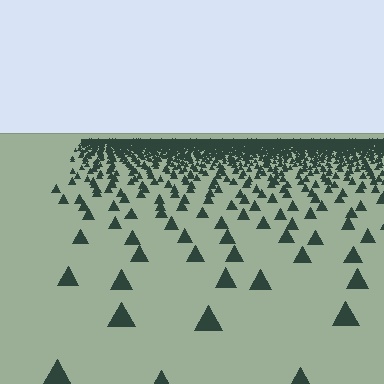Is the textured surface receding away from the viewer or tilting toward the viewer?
The surface is receding away from the viewer. Texture elements get smaller and denser toward the top.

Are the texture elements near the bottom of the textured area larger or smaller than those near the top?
Larger. Near the bottom, elements are closer to the viewer and appear at a bigger on-screen size.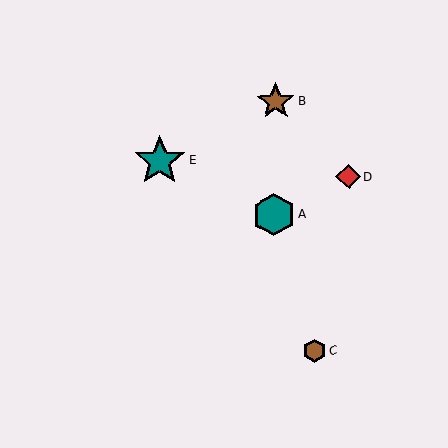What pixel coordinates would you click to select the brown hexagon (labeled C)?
Click at (314, 351) to select the brown hexagon C.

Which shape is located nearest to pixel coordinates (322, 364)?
The brown hexagon (labeled C) at (314, 351) is nearest to that location.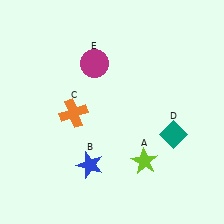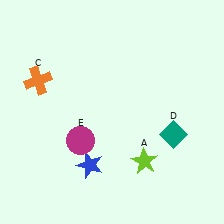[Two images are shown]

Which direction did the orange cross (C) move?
The orange cross (C) moved left.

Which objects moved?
The objects that moved are: the orange cross (C), the magenta circle (E).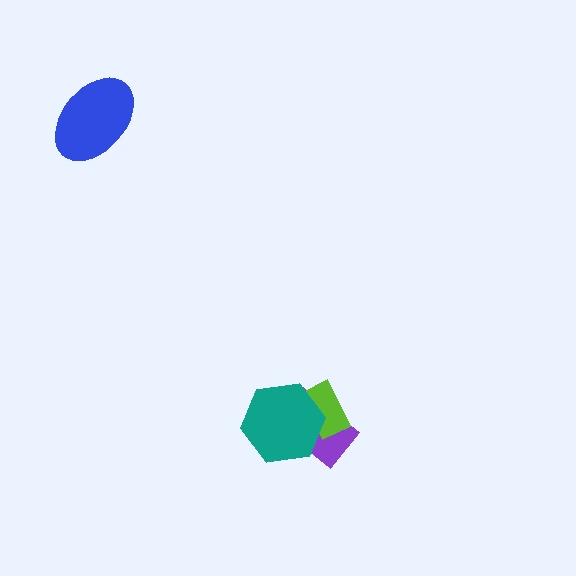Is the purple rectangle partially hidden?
Yes, it is partially covered by another shape.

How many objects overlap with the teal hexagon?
2 objects overlap with the teal hexagon.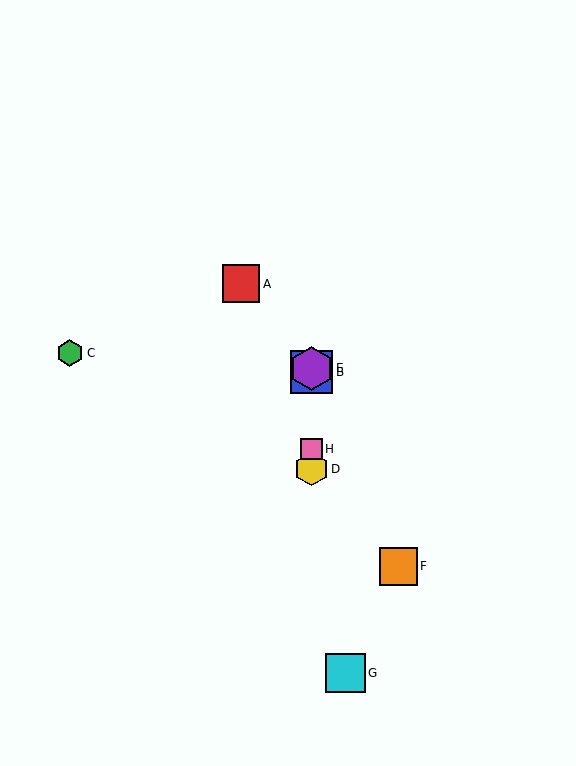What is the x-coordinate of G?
Object G is at x≈345.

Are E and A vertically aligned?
No, E is at x≈311 and A is at x≈241.